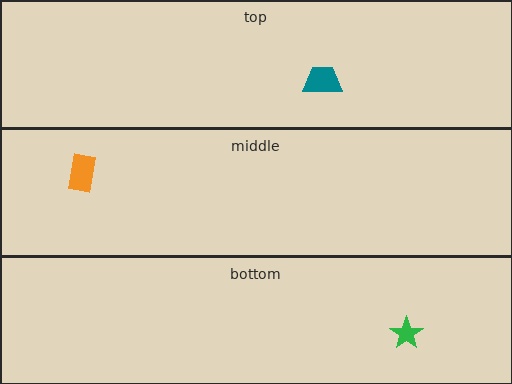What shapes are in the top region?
The teal trapezoid.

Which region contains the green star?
The bottom region.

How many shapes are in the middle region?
1.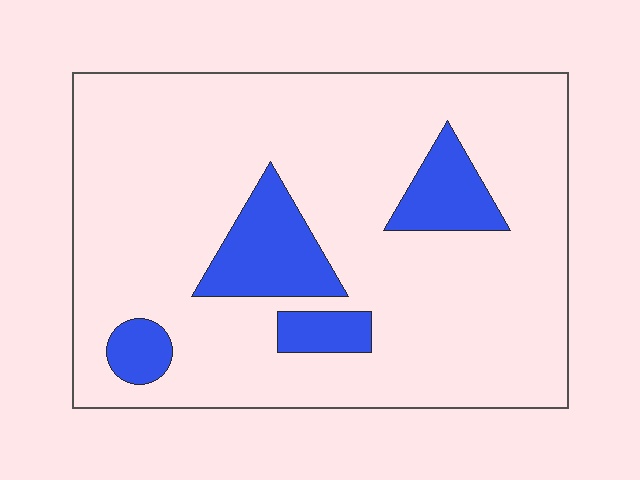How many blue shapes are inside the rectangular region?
4.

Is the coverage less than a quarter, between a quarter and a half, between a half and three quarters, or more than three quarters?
Less than a quarter.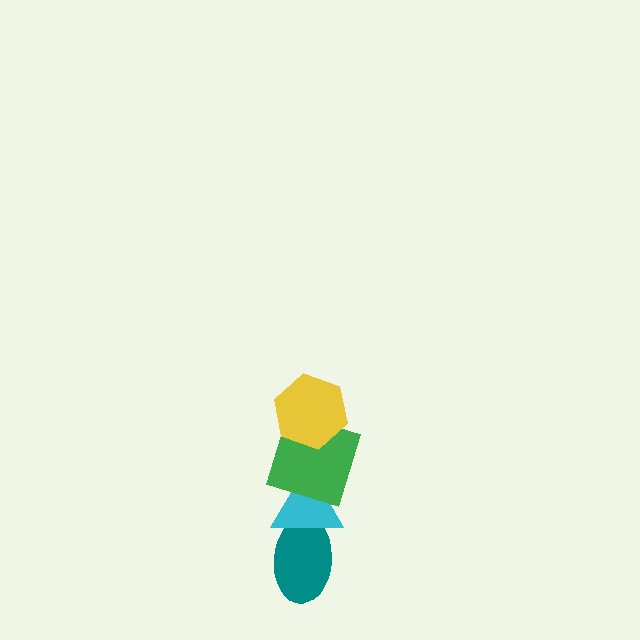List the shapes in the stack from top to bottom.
From top to bottom: the yellow hexagon, the green square, the cyan triangle, the teal ellipse.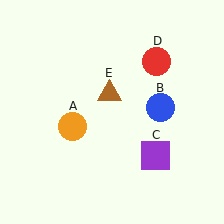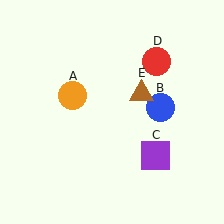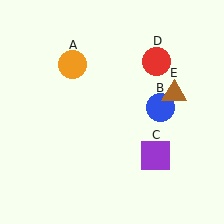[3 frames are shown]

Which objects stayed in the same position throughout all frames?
Blue circle (object B) and purple square (object C) and red circle (object D) remained stationary.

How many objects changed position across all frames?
2 objects changed position: orange circle (object A), brown triangle (object E).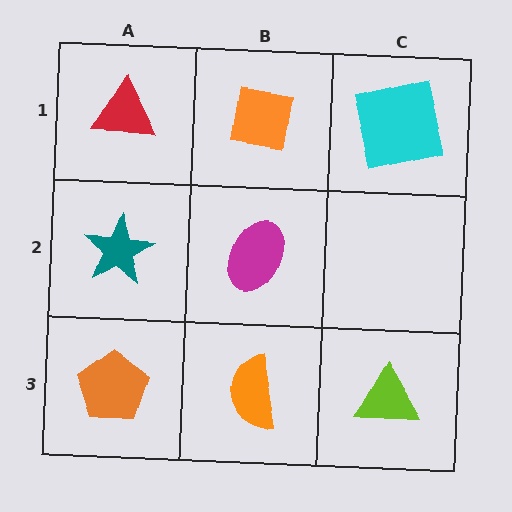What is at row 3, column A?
An orange pentagon.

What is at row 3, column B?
An orange semicircle.